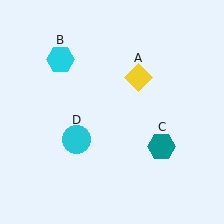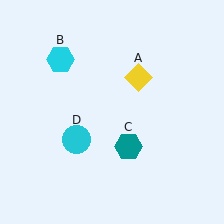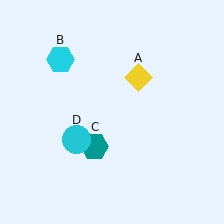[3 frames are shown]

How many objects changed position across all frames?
1 object changed position: teal hexagon (object C).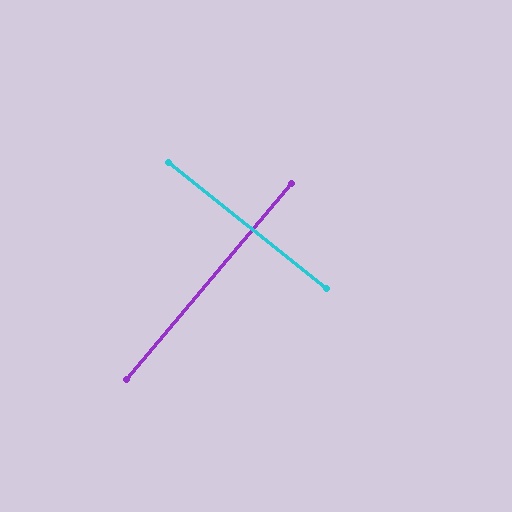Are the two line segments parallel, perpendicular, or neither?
Perpendicular — they meet at approximately 89°.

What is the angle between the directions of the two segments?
Approximately 89 degrees.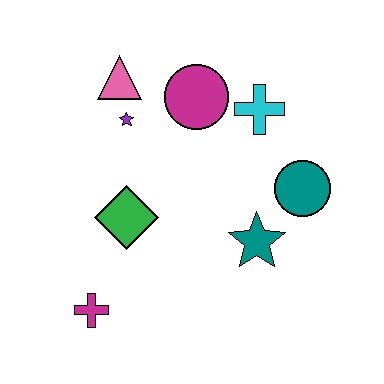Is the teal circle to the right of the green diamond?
Yes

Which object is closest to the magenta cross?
The green diamond is closest to the magenta cross.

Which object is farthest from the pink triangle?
The magenta cross is farthest from the pink triangle.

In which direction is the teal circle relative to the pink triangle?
The teal circle is to the right of the pink triangle.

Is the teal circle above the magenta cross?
Yes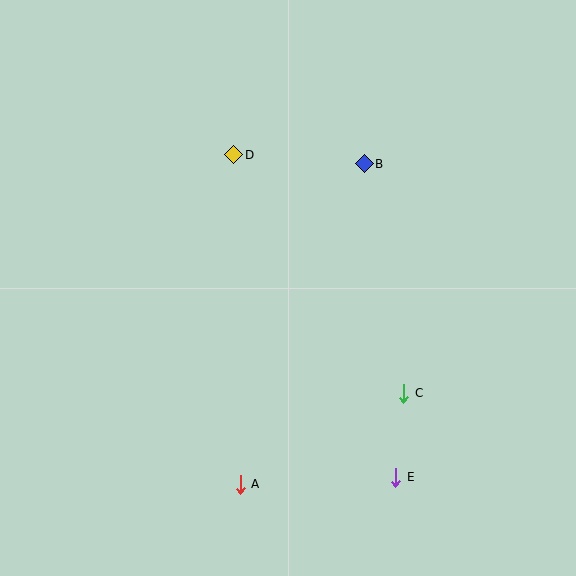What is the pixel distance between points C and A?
The distance between C and A is 187 pixels.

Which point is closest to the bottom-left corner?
Point A is closest to the bottom-left corner.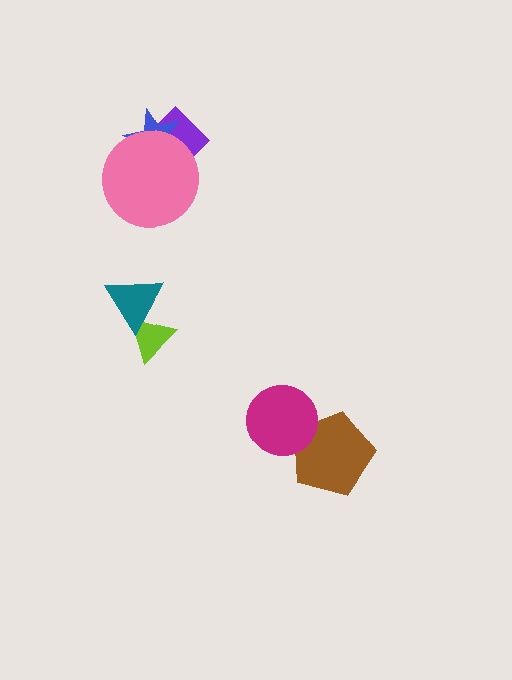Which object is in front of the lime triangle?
The teal triangle is in front of the lime triangle.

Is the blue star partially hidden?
Yes, it is partially covered by another shape.